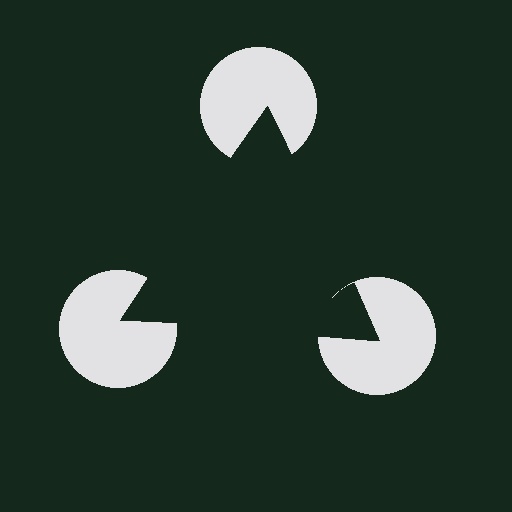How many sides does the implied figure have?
3 sides.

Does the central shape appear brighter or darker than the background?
It typically appears slightly darker than the background, even though no actual brightness change is drawn.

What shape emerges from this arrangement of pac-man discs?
An illusory triangle — its edges are inferred from the aligned wedge cuts in the pac-man discs, not physically drawn.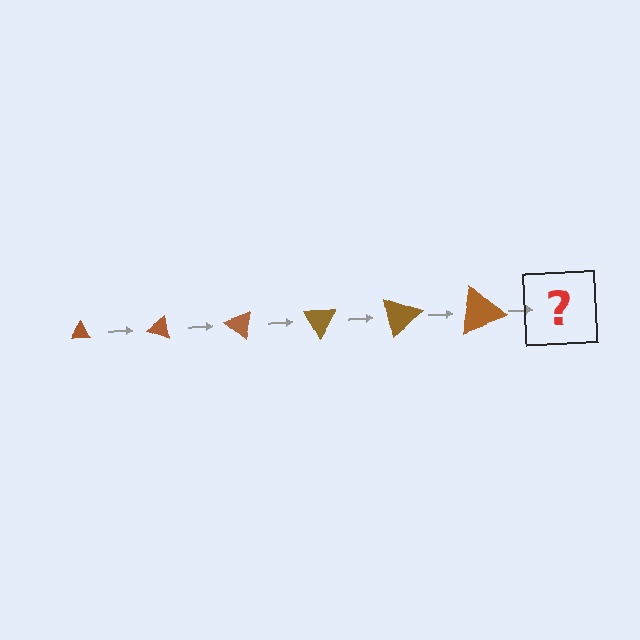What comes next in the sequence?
The next element should be a triangle, larger than the previous one and rotated 120 degrees from the start.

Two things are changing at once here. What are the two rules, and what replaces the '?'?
The two rules are that the triangle grows larger each step and it rotates 20 degrees each step. The '?' should be a triangle, larger than the previous one and rotated 120 degrees from the start.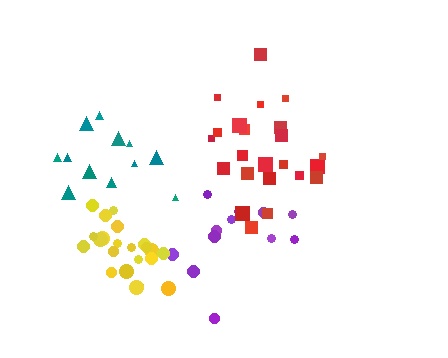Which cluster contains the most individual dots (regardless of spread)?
Red (24).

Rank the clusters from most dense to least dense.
yellow, red, purple, teal.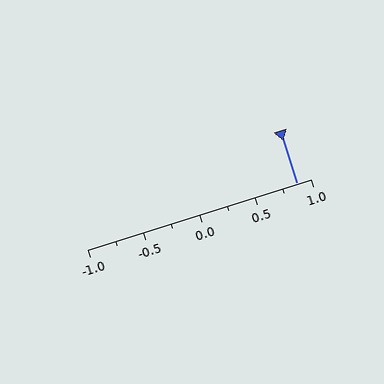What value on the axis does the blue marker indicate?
The marker indicates approximately 0.88.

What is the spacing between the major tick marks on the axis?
The major ticks are spaced 0.5 apart.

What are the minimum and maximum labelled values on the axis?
The axis runs from -1.0 to 1.0.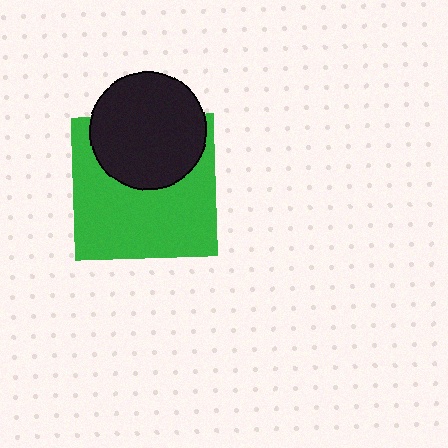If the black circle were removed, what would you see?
You would see the complete green square.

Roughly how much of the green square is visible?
About half of it is visible (roughly 64%).